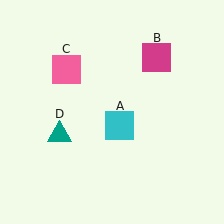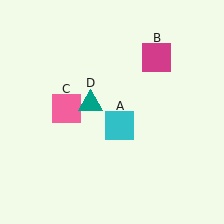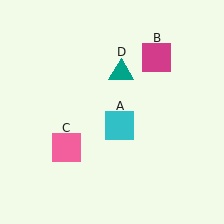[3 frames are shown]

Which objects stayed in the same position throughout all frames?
Cyan square (object A) and magenta square (object B) remained stationary.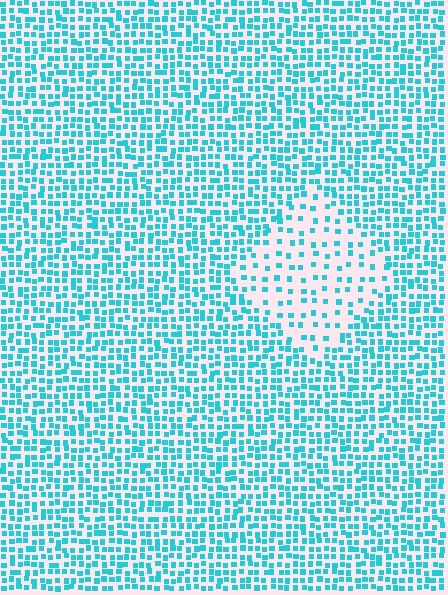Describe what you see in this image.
The image contains small cyan elements arranged at two different densities. A diamond-shaped region is visible where the elements are less densely packed than the surrounding area.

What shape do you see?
I see a diamond.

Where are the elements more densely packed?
The elements are more densely packed outside the diamond boundary.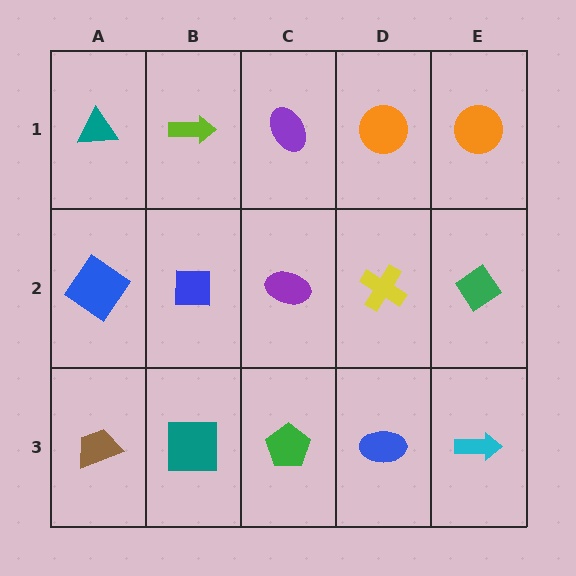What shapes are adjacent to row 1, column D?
A yellow cross (row 2, column D), a purple ellipse (row 1, column C), an orange circle (row 1, column E).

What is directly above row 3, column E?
A green diamond.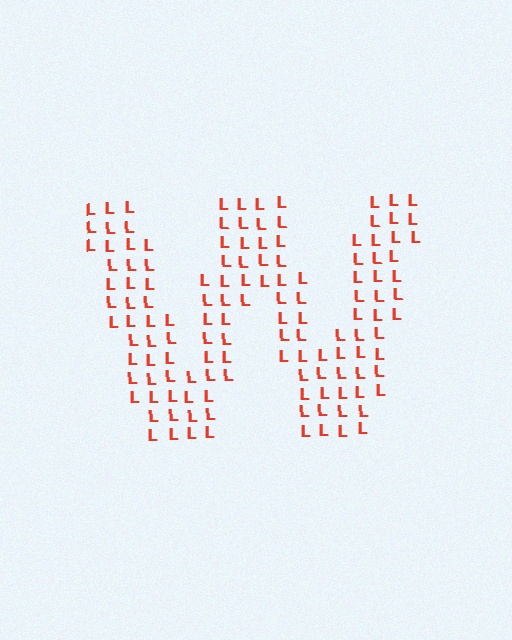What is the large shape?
The large shape is the letter W.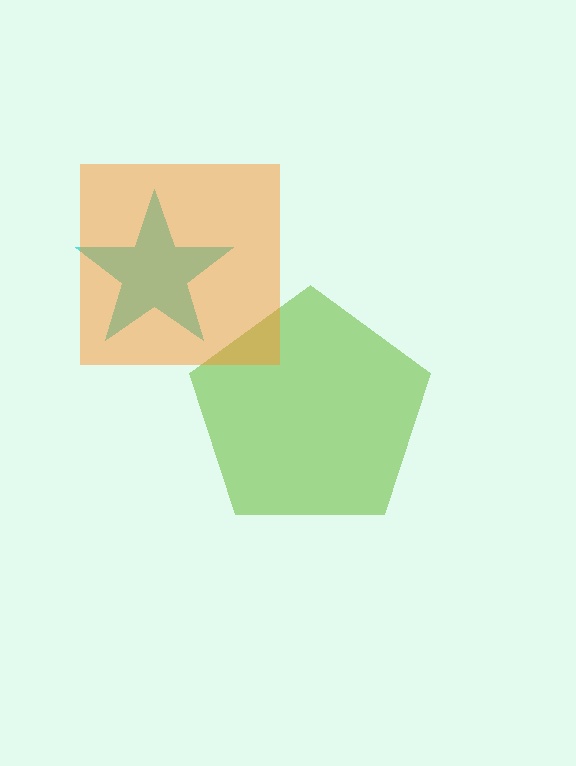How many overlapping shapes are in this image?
There are 3 overlapping shapes in the image.